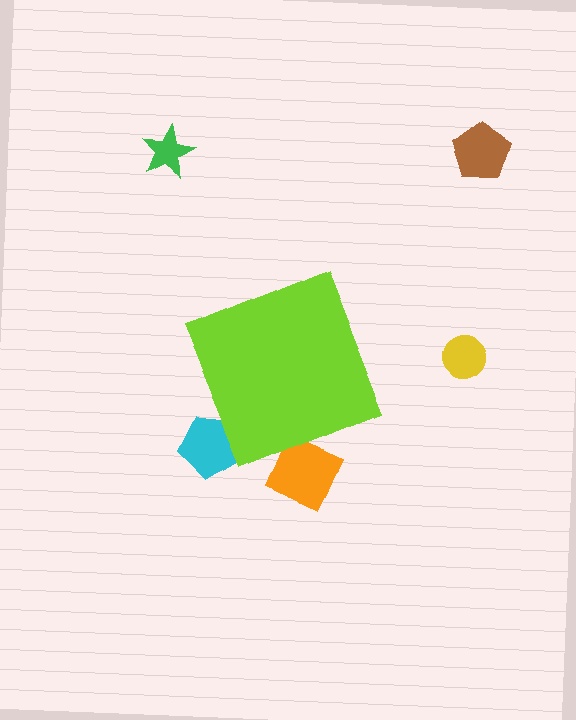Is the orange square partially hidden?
Yes, the orange square is partially hidden behind the lime diamond.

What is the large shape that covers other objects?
A lime diamond.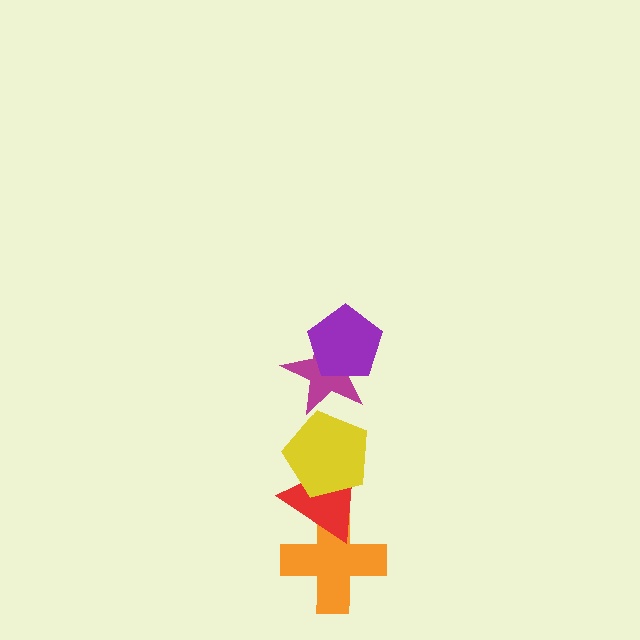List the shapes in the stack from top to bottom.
From top to bottom: the purple pentagon, the magenta star, the yellow pentagon, the red triangle, the orange cross.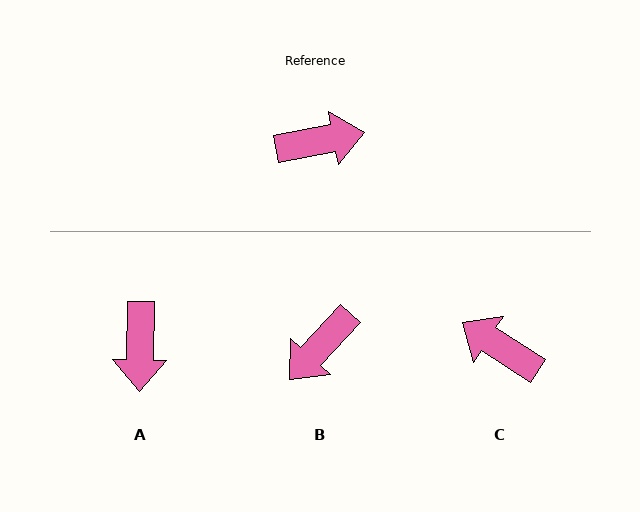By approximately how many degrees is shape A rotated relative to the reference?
Approximately 102 degrees clockwise.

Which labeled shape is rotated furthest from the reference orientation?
B, about 144 degrees away.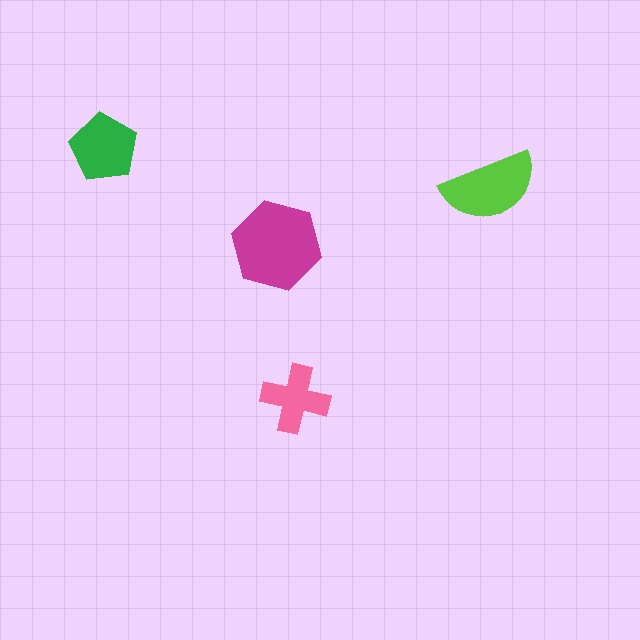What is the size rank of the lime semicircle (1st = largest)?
2nd.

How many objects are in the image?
There are 4 objects in the image.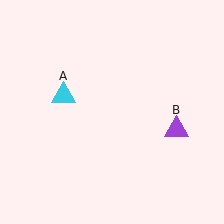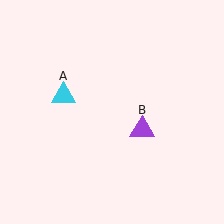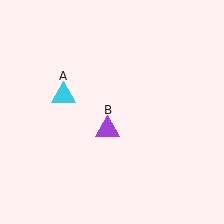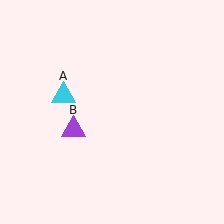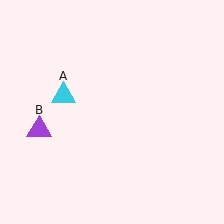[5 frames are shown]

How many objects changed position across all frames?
1 object changed position: purple triangle (object B).